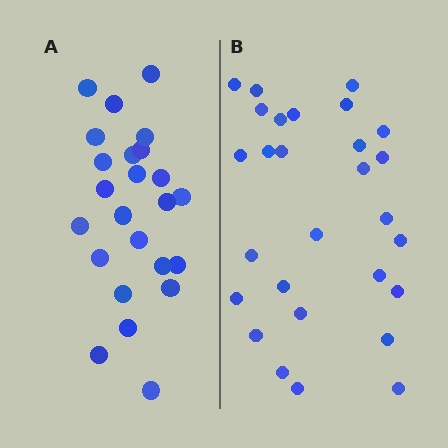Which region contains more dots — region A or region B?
Region B (the right region) has more dots.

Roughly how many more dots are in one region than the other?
Region B has about 4 more dots than region A.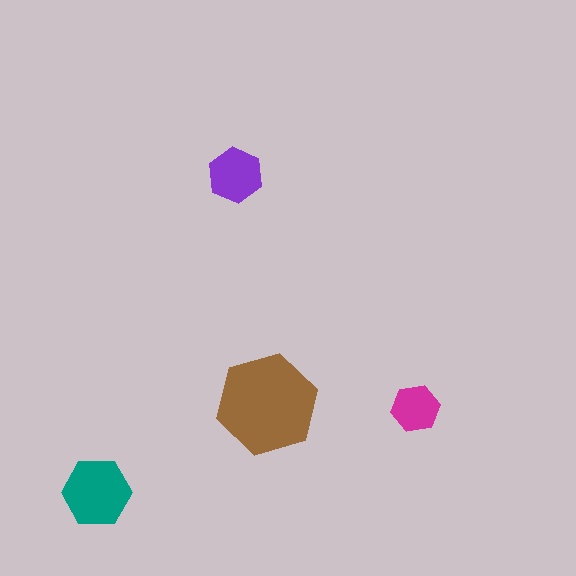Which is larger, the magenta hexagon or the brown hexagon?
The brown one.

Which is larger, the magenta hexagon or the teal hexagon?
The teal one.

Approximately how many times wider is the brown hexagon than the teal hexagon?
About 1.5 times wider.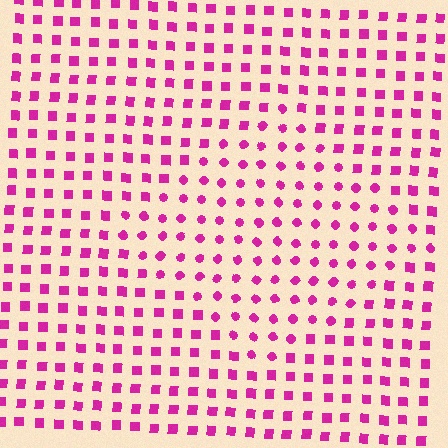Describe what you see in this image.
The image is filled with small magenta elements arranged in a uniform grid. A diamond-shaped region contains circles, while the surrounding area contains squares. The boundary is defined purely by the change in element shape.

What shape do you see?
I see a diamond.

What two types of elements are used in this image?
The image uses circles inside the diamond region and squares outside it.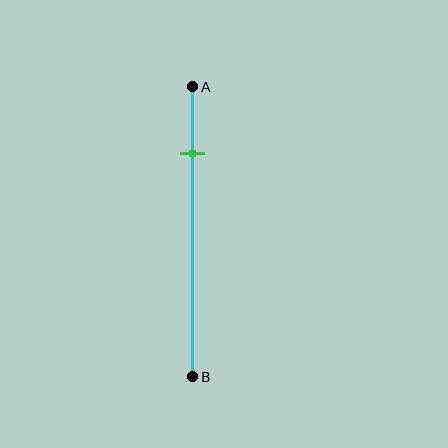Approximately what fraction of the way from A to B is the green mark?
The green mark is approximately 25% of the way from A to B.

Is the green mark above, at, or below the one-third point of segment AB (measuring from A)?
The green mark is above the one-third point of segment AB.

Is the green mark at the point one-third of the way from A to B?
No, the mark is at about 25% from A, not at the 33% one-third point.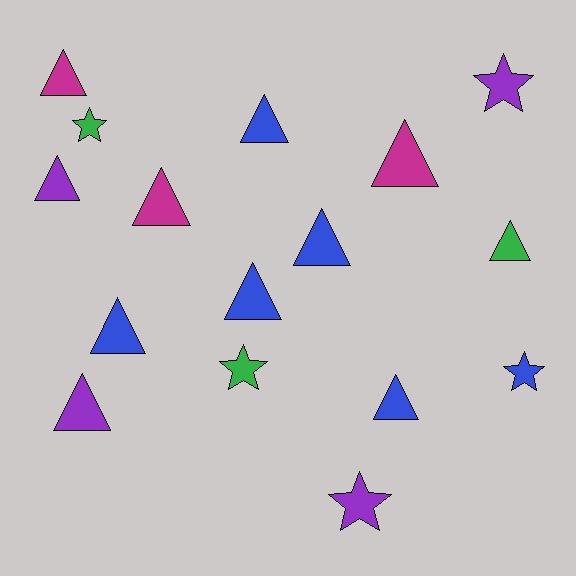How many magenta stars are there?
There are no magenta stars.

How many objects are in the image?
There are 16 objects.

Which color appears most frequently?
Blue, with 6 objects.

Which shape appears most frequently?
Triangle, with 11 objects.